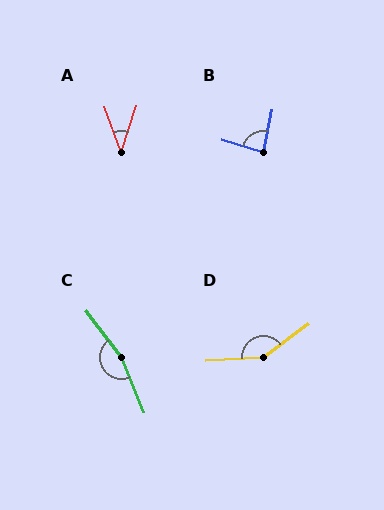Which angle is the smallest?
A, at approximately 39 degrees.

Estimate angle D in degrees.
Approximately 146 degrees.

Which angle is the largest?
C, at approximately 166 degrees.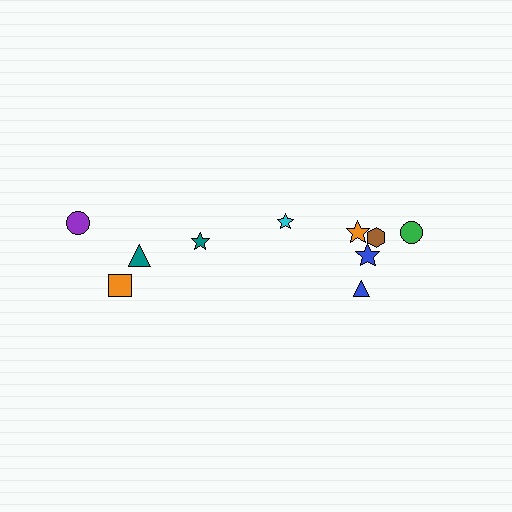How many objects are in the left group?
There are 4 objects.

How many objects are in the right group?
There are 6 objects.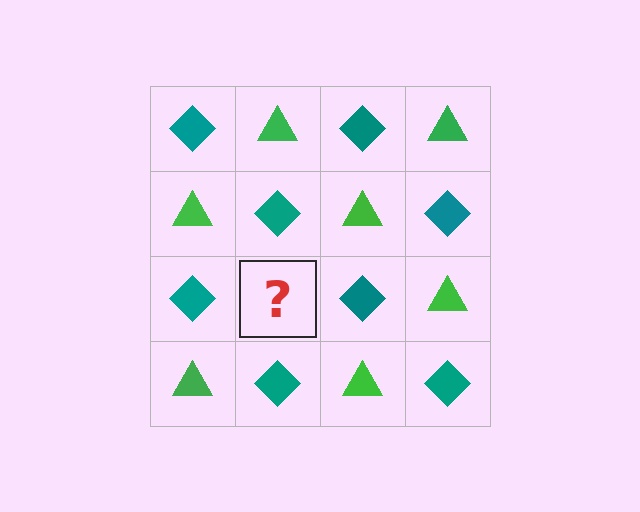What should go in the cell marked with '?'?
The missing cell should contain a green triangle.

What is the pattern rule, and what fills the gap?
The rule is that it alternates teal diamond and green triangle in a checkerboard pattern. The gap should be filled with a green triangle.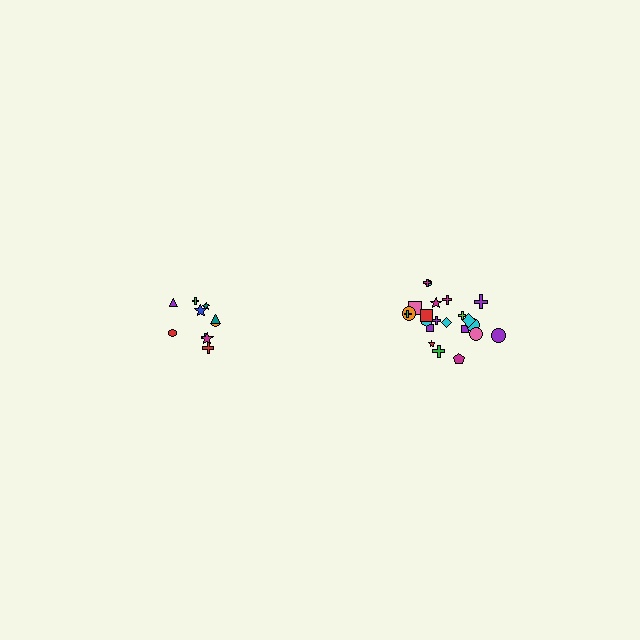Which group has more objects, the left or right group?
The right group.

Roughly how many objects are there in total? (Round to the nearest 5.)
Roughly 30 objects in total.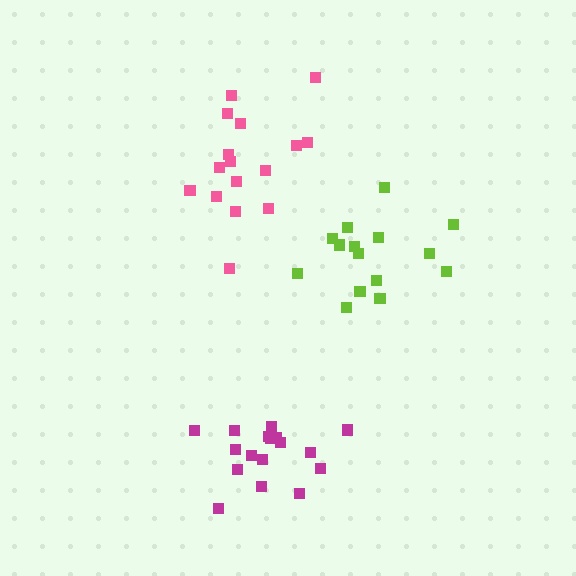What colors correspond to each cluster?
The clusters are colored: pink, lime, magenta.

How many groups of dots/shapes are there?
There are 3 groups.